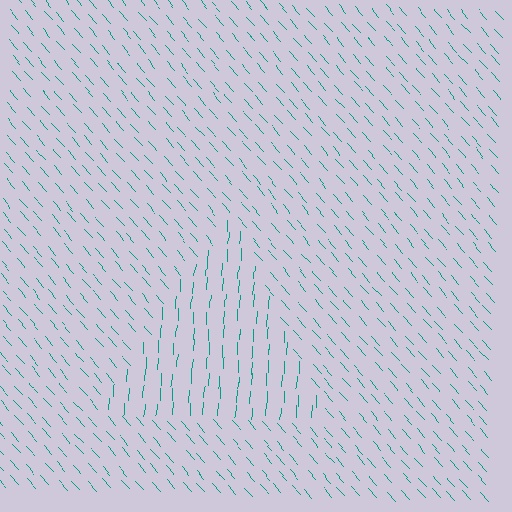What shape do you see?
I see a triangle.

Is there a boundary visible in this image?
Yes, there is a texture boundary formed by a change in line orientation.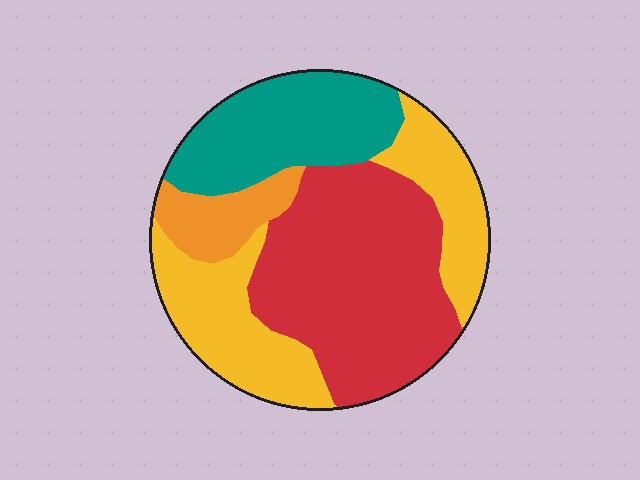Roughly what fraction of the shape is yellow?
Yellow takes up about one third (1/3) of the shape.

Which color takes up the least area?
Orange, at roughly 10%.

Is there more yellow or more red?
Red.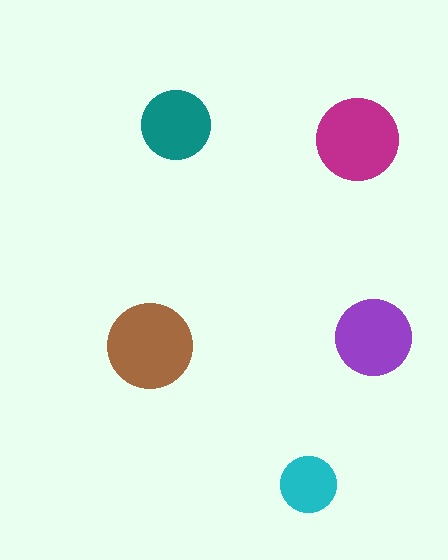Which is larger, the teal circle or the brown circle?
The brown one.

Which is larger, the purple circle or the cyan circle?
The purple one.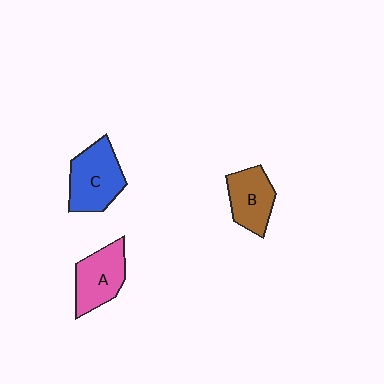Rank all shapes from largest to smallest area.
From largest to smallest: C (blue), A (pink), B (brown).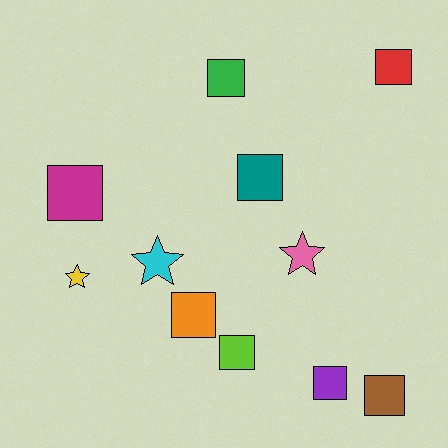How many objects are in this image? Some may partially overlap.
There are 11 objects.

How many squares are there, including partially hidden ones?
There are 8 squares.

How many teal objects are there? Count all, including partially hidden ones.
There is 1 teal object.